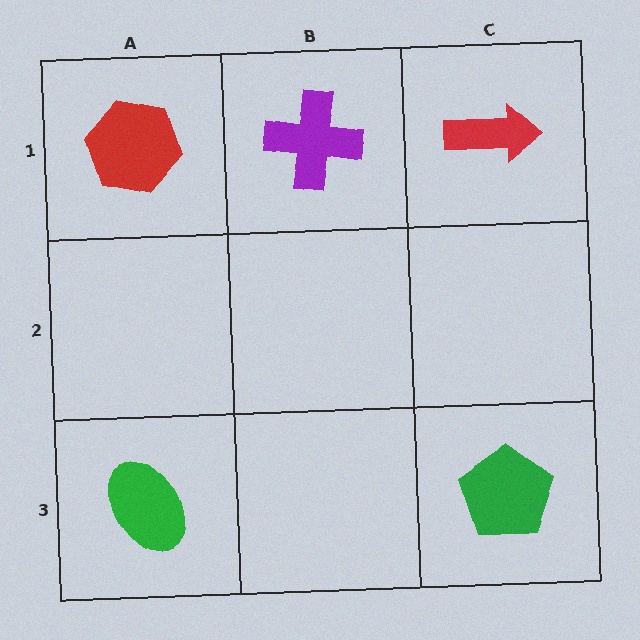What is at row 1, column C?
A red arrow.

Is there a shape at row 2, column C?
No, that cell is empty.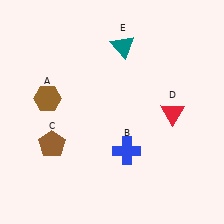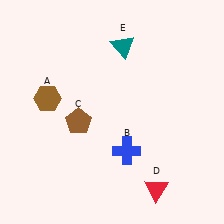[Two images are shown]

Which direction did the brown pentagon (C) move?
The brown pentagon (C) moved right.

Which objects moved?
The objects that moved are: the brown pentagon (C), the red triangle (D).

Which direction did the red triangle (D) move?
The red triangle (D) moved down.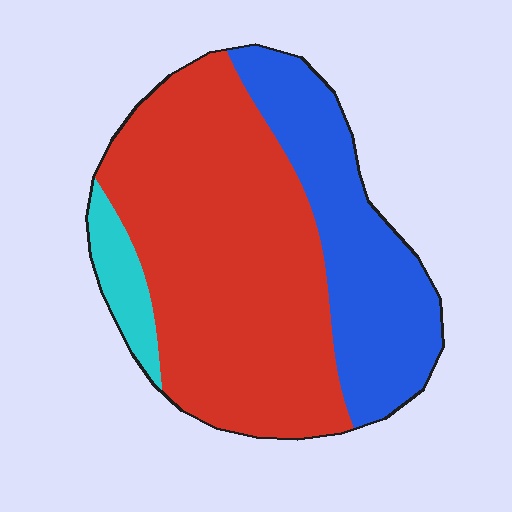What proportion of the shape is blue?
Blue takes up between a sixth and a third of the shape.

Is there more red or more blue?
Red.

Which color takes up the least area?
Cyan, at roughly 5%.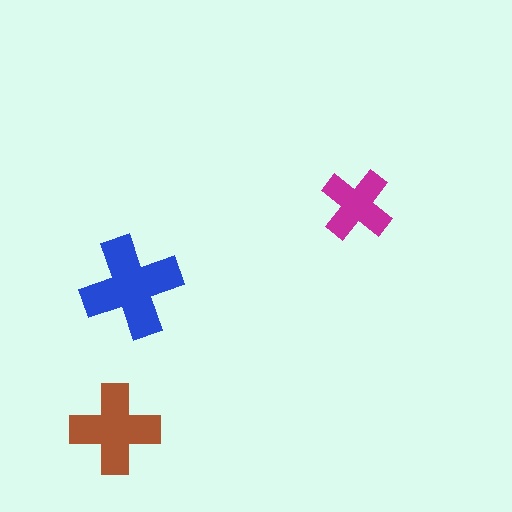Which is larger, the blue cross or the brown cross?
The blue one.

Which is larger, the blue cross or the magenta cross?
The blue one.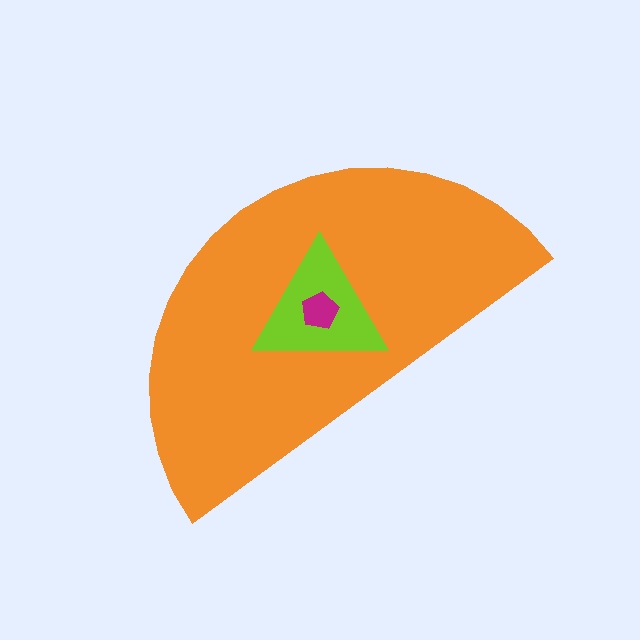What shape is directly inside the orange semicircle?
The lime triangle.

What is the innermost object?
The magenta pentagon.